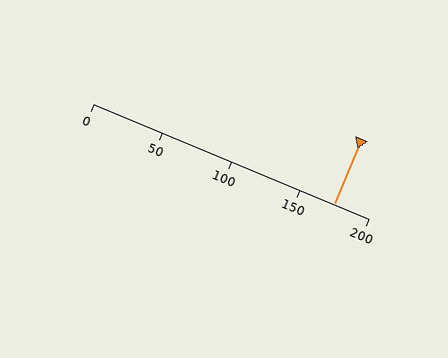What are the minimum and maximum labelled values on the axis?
The axis runs from 0 to 200.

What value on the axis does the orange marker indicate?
The marker indicates approximately 175.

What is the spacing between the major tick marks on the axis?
The major ticks are spaced 50 apart.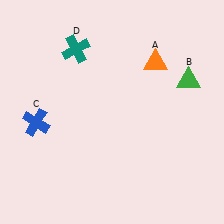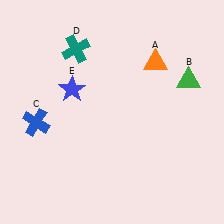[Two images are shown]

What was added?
A blue star (E) was added in Image 2.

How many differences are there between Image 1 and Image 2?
There is 1 difference between the two images.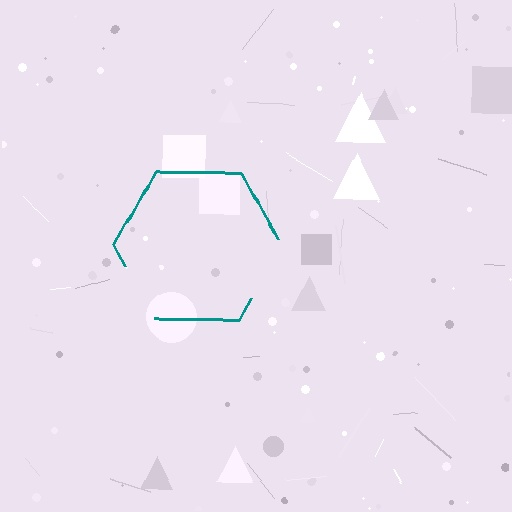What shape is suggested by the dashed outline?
The dashed outline suggests a hexagon.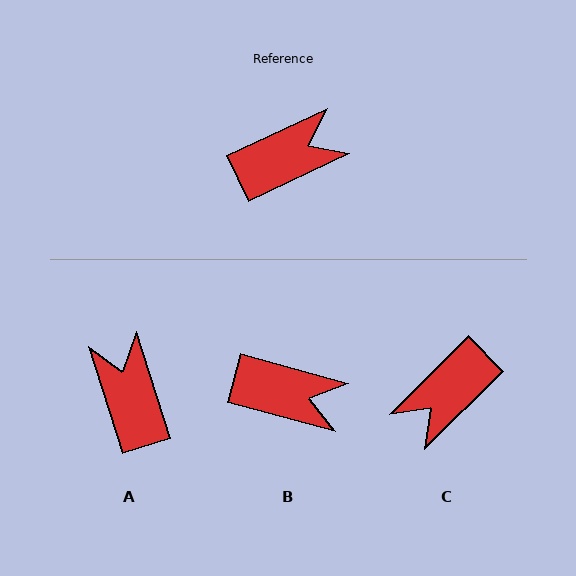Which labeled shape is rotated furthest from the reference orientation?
C, about 160 degrees away.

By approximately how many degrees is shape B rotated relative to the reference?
Approximately 40 degrees clockwise.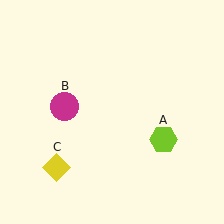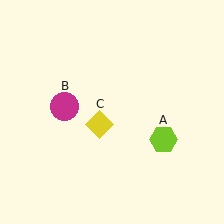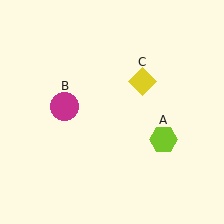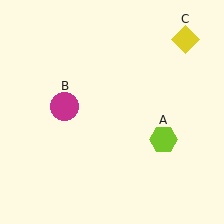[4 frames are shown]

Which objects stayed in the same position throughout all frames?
Lime hexagon (object A) and magenta circle (object B) remained stationary.